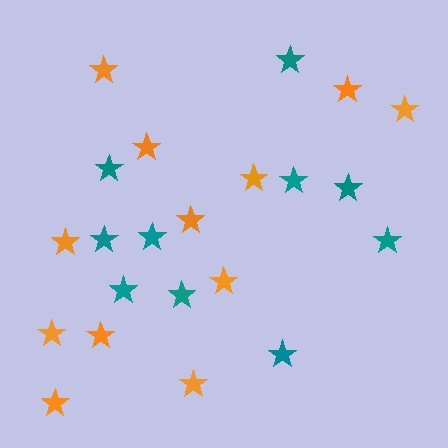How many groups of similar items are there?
There are 2 groups: one group of teal stars (10) and one group of orange stars (12).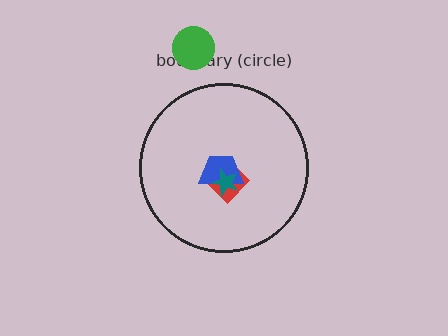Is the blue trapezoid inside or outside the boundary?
Inside.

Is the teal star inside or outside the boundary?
Inside.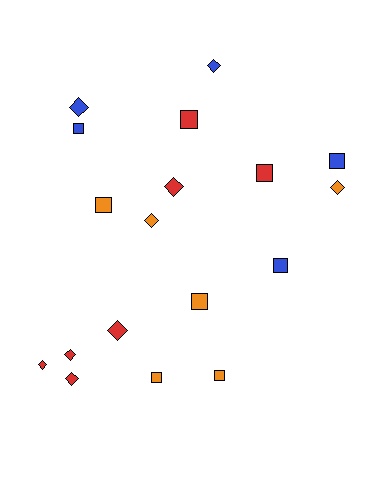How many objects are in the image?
There are 18 objects.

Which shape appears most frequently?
Diamond, with 9 objects.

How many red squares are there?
There are 2 red squares.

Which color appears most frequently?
Red, with 7 objects.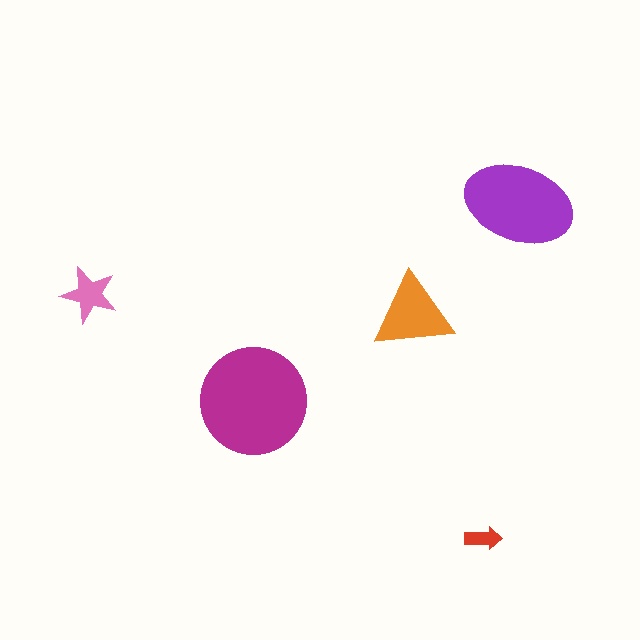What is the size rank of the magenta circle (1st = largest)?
1st.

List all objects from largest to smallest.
The magenta circle, the purple ellipse, the orange triangle, the pink star, the red arrow.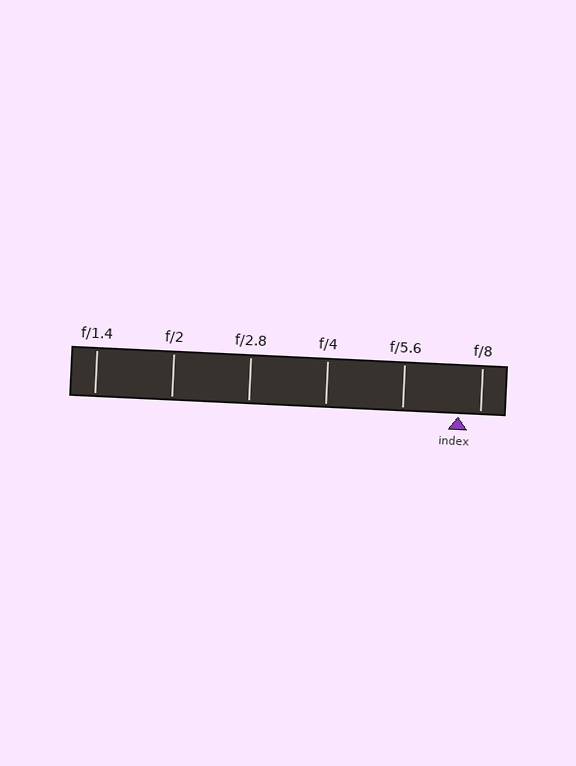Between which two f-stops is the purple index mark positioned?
The index mark is between f/5.6 and f/8.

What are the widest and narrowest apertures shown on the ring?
The widest aperture shown is f/1.4 and the narrowest is f/8.